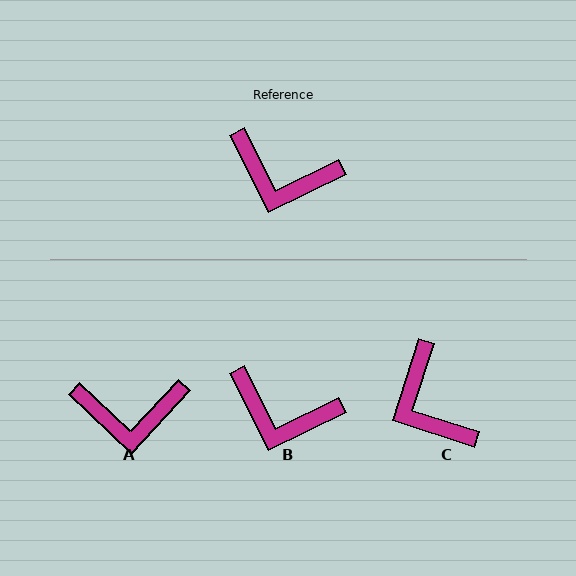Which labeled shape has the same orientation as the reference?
B.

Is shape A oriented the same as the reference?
No, it is off by about 20 degrees.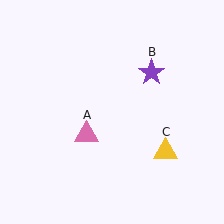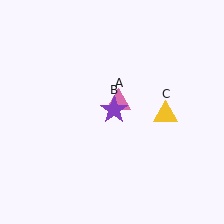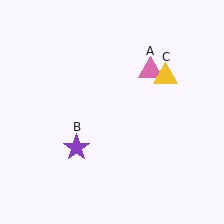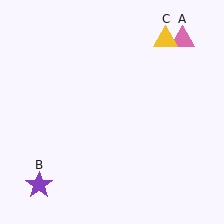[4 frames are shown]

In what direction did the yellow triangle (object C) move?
The yellow triangle (object C) moved up.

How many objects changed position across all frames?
3 objects changed position: pink triangle (object A), purple star (object B), yellow triangle (object C).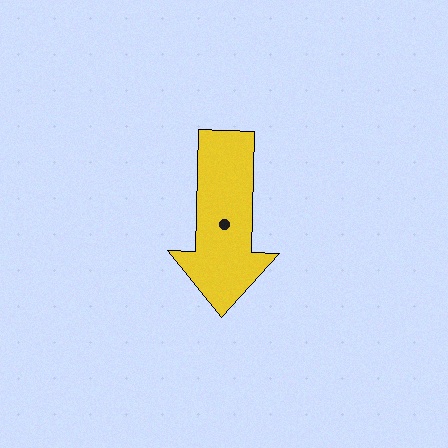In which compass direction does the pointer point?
South.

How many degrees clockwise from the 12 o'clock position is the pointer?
Approximately 182 degrees.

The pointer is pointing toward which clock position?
Roughly 6 o'clock.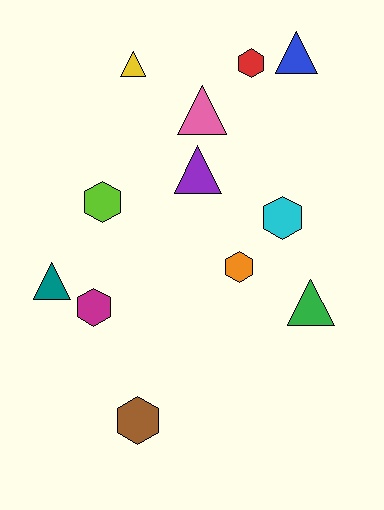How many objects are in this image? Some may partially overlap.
There are 12 objects.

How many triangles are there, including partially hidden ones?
There are 6 triangles.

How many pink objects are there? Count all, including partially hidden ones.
There is 1 pink object.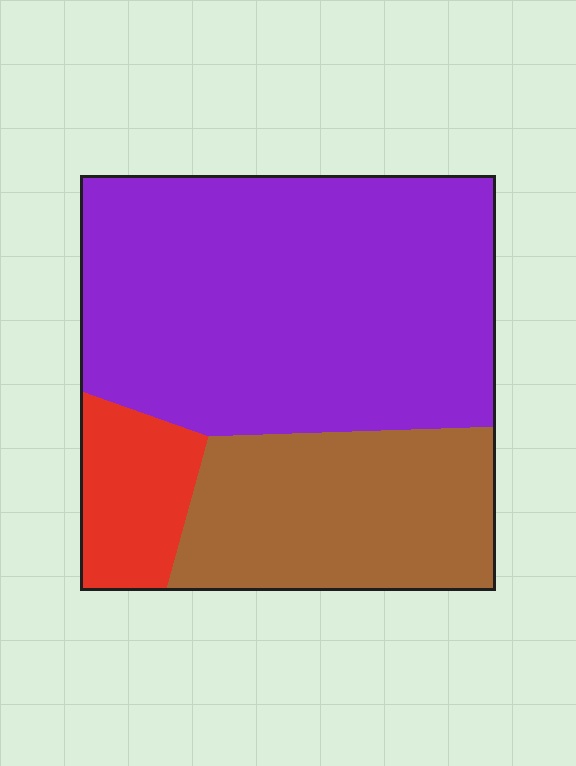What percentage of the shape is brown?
Brown takes up between a quarter and a half of the shape.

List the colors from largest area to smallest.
From largest to smallest: purple, brown, red.